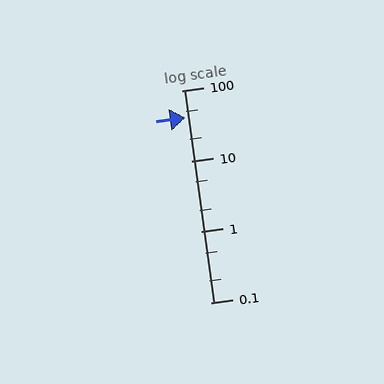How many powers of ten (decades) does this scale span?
The scale spans 3 decades, from 0.1 to 100.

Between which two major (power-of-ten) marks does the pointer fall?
The pointer is between 10 and 100.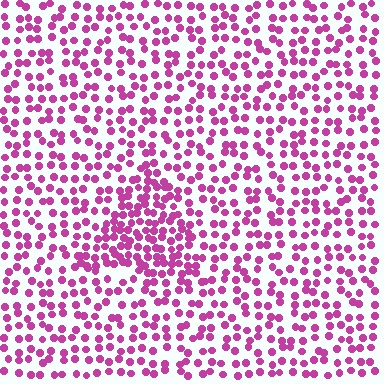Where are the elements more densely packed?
The elements are more densely packed inside the triangle boundary.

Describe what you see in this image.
The image contains small magenta elements arranged at two different densities. A triangle-shaped region is visible where the elements are more densely packed than the surrounding area.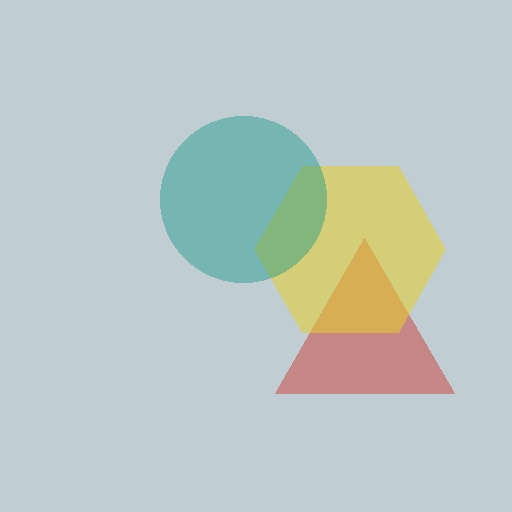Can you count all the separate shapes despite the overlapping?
Yes, there are 3 separate shapes.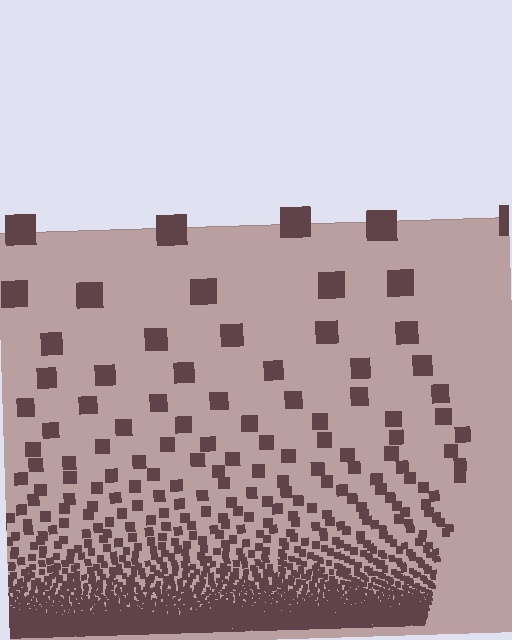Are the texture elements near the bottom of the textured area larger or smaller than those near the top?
Smaller. The gradient is inverted — elements near the bottom are smaller and denser.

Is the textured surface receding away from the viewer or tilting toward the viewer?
The surface appears to tilt toward the viewer. Texture elements get larger and sparser toward the top.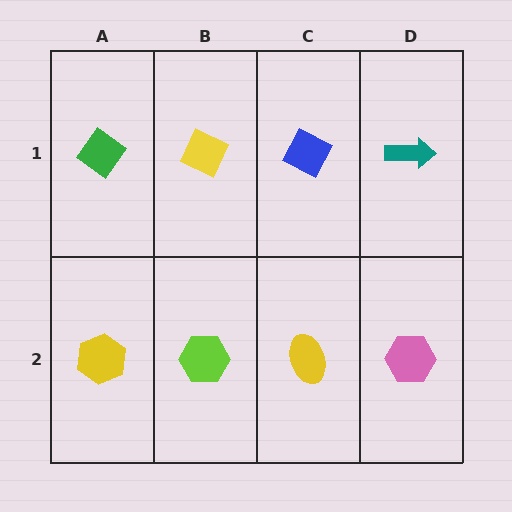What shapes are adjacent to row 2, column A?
A green diamond (row 1, column A), a lime hexagon (row 2, column B).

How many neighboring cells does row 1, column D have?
2.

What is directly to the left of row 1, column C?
A yellow diamond.